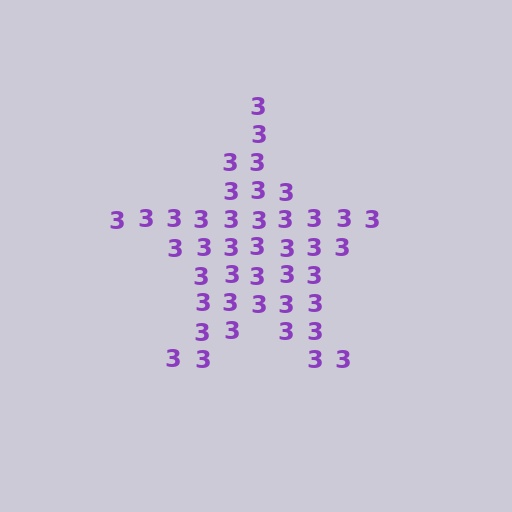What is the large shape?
The large shape is a star.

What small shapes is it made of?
It is made of small digit 3's.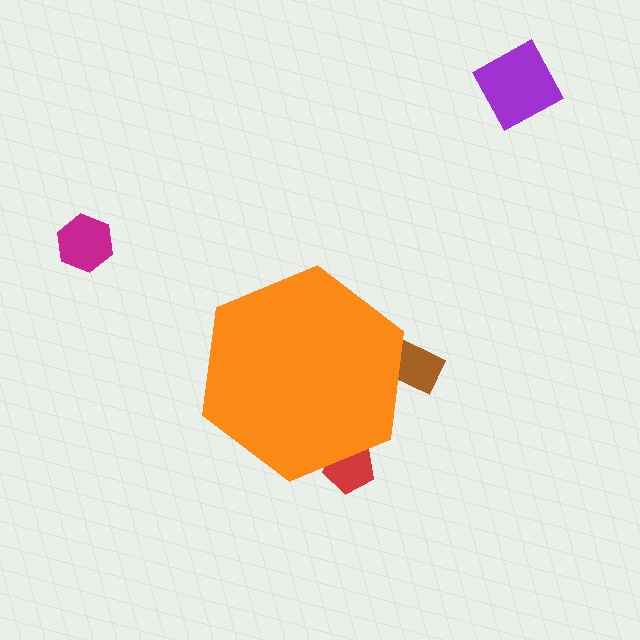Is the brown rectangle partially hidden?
Yes, the brown rectangle is partially hidden behind the orange hexagon.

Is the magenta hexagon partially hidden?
No, the magenta hexagon is fully visible.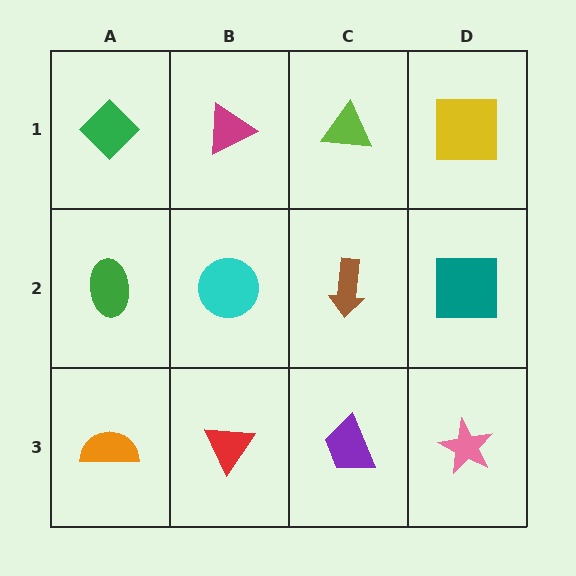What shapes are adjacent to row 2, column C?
A lime triangle (row 1, column C), a purple trapezoid (row 3, column C), a cyan circle (row 2, column B), a teal square (row 2, column D).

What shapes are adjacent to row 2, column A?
A green diamond (row 1, column A), an orange semicircle (row 3, column A), a cyan circle (row 2, column B).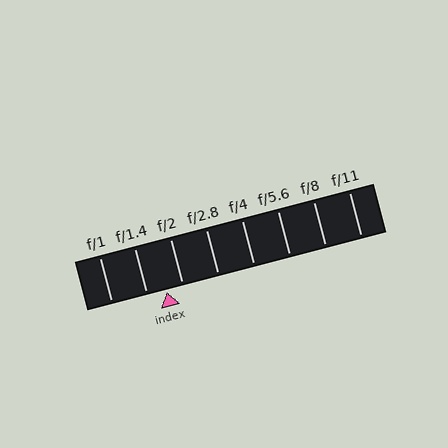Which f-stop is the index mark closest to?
The index mark is closest to f/2.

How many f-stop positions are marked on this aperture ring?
There are 8 f-stop positions marked.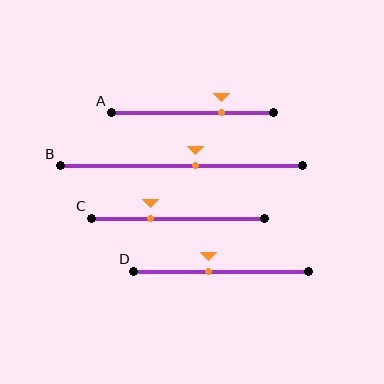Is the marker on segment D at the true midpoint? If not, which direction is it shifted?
No, the marker on segment D is shifted to the left by about 7% of the segment length.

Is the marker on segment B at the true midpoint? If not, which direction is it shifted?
No, the marker on segment B is shifted to the right by about 6% of the segment length.